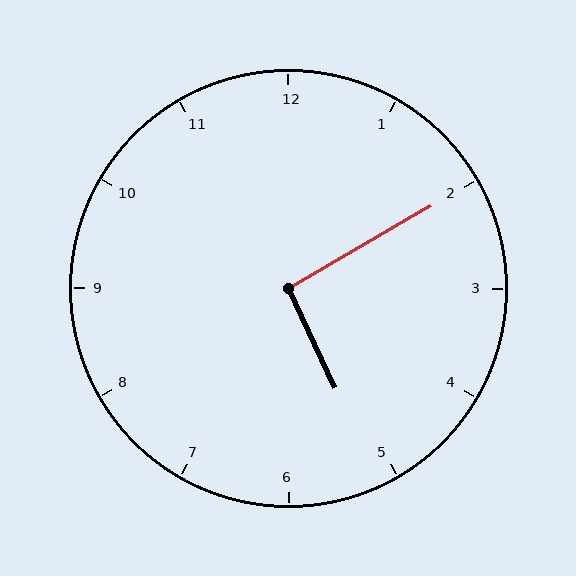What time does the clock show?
5:10.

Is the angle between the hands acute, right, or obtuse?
It is right.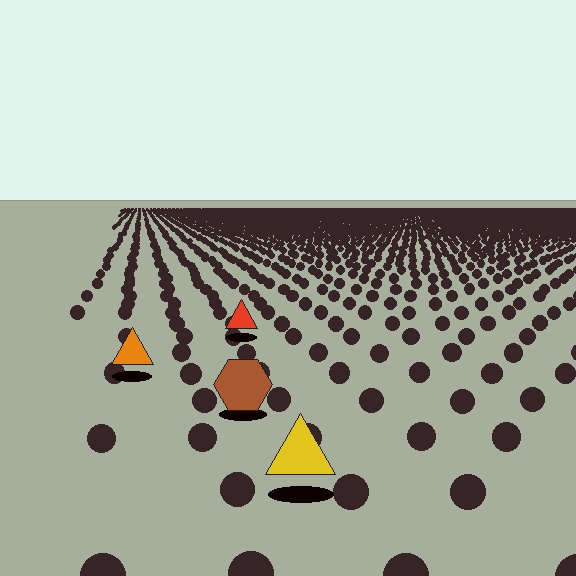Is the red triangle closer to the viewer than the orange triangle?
No. The orange triangle is closer — you can tell from the texture gradient: the ground texture is coarser near it.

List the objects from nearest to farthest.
From nearest to farthest: the yellow triangle, the brown hexagon, the orange triangle, the red triangle.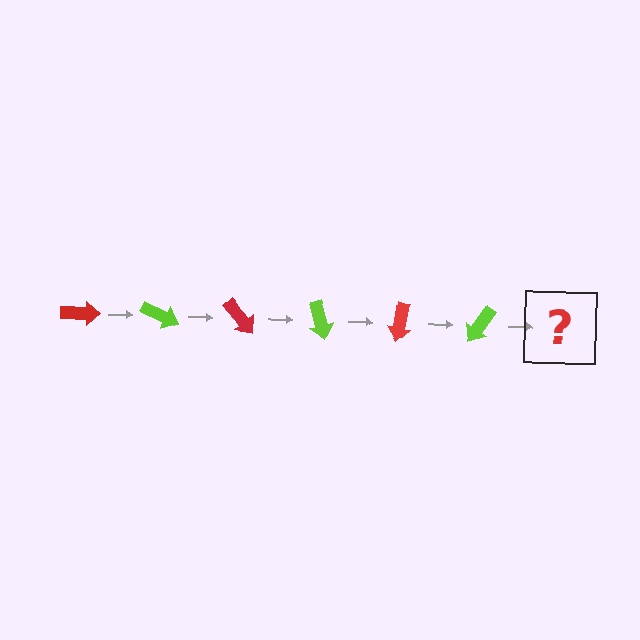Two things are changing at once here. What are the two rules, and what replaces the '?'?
The two rules are that it rotates 25 degrees each step and the color cycles through red and lime. The '?' should be a red arrow, rotated 150 degrees from the start.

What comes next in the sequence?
The next element should be a red arrow, rotated 150 degrees from the start.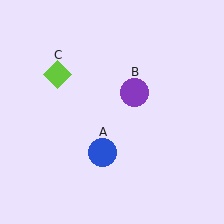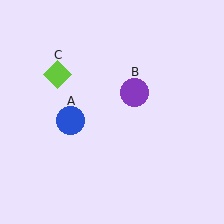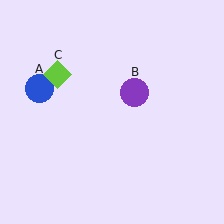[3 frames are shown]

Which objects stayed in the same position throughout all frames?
Purple circle (object B) and lime diamond (object C) remained stationary.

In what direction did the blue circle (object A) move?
The blue circle (object A) moved up and to the left.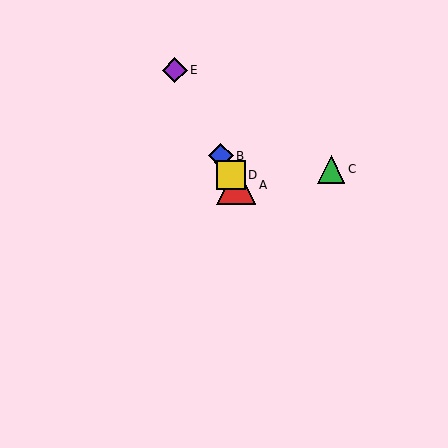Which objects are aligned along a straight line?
Objects A, B, D, E are aligned along a straight line.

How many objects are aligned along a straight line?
4 objects (A, B, D, E) are aligned along a straight line.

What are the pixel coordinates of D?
Object D is at (231, 175).